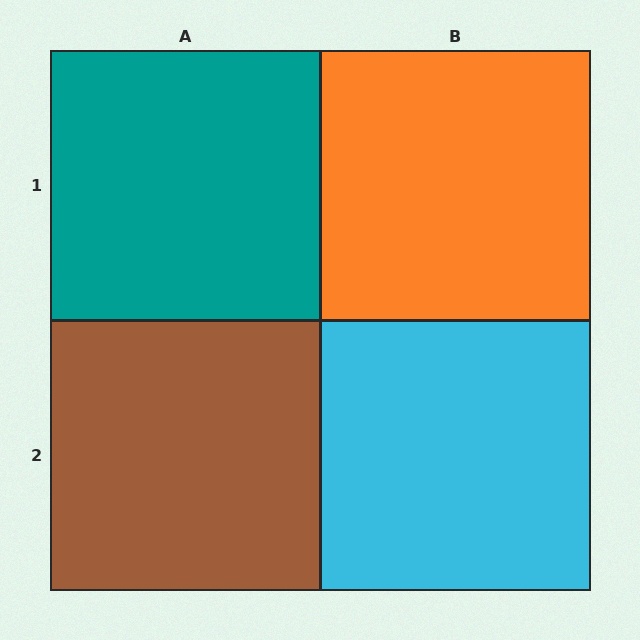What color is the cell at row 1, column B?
Orange.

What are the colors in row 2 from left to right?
Brown, cyan.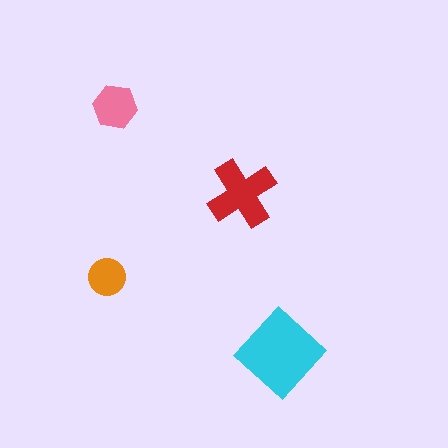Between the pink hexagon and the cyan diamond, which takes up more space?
The cyan diamond.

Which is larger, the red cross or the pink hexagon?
The red cross.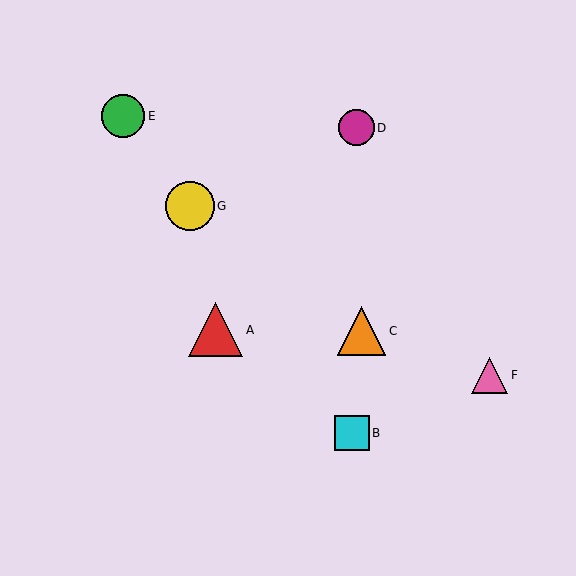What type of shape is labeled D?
Shape D is a magenta circle.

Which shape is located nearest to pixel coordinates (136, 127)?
The green circle (labeled E) at (123, 116) is nearest to that location.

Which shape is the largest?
The red triangle (labeled A) is the largest.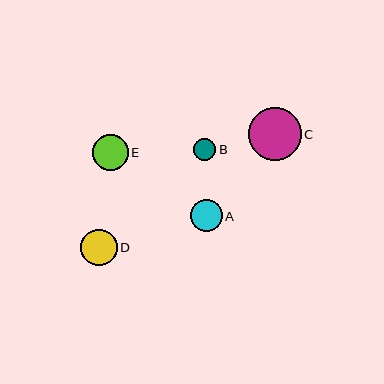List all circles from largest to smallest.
From largest to smallest: C, D, E, A, B.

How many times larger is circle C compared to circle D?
Circle C is approximately 1.5 times the size of circle D.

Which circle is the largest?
Circle C is the largest with a size of approximately 53 pixels.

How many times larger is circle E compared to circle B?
Circle E is approximately 1.6 times the size of circle B.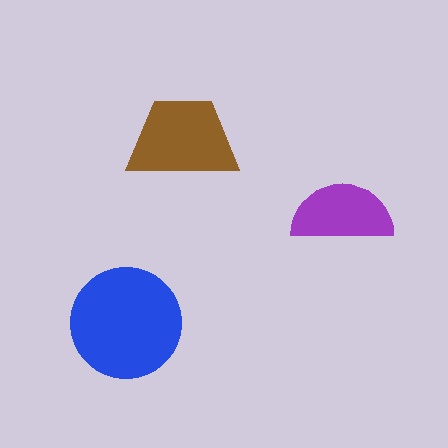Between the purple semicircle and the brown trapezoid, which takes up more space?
The brown trapezoid.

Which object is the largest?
The blue circle.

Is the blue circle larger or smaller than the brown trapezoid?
Larger.